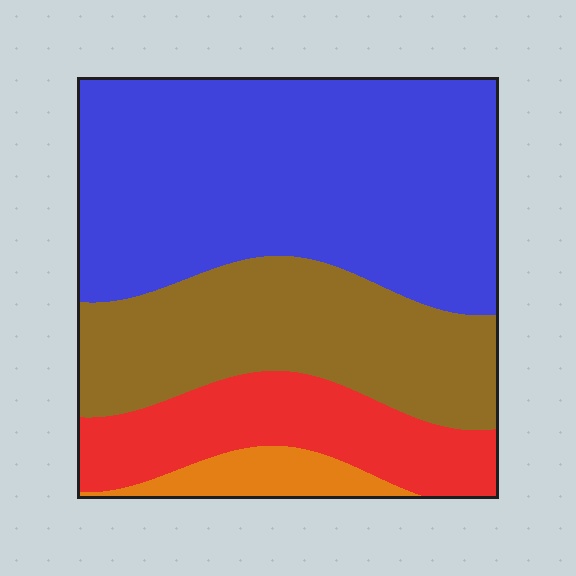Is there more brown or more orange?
Brown.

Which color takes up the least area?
Orange, at roughly 5%.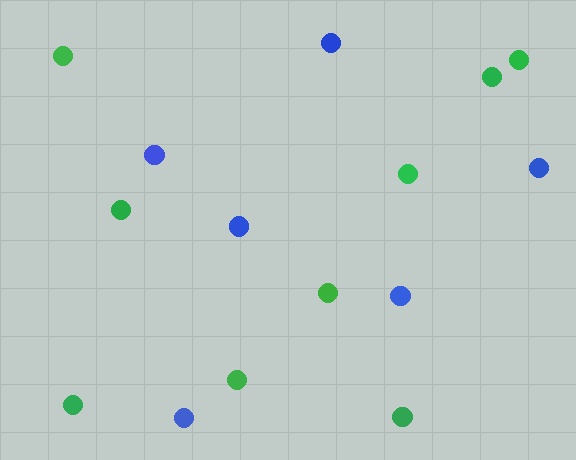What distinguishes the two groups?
There are 2 groups: one group of blue circles (6) and one group of green circles (9).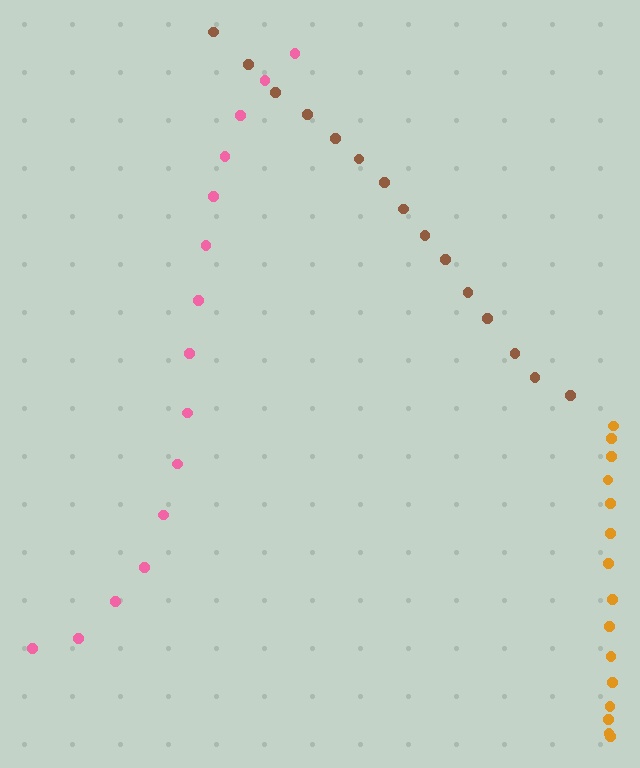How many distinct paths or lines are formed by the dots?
There are 3 distinct paths.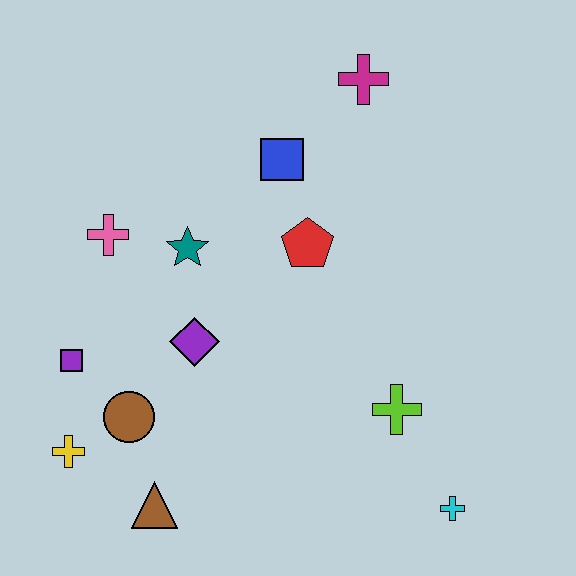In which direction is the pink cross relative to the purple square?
The pink cross is above the purple square.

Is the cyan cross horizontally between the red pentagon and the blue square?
No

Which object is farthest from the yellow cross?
The magenta cross is farthest from the yellow cross.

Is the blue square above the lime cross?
Yes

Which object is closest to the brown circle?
The yellow cross is closest to the brown circle.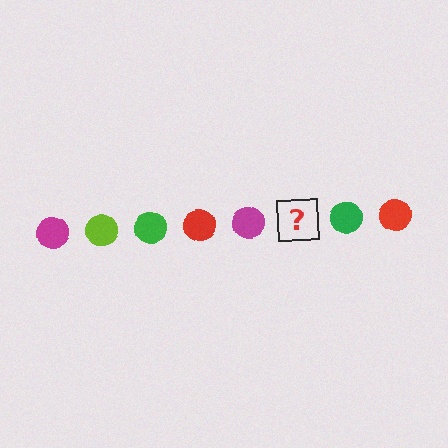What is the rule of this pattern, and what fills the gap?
The rule is that the pattern cycles through magenta, lime, green, red circles. The gap should be filled with a lime circle.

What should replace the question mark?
The question mark should be replaced with a lime circle.